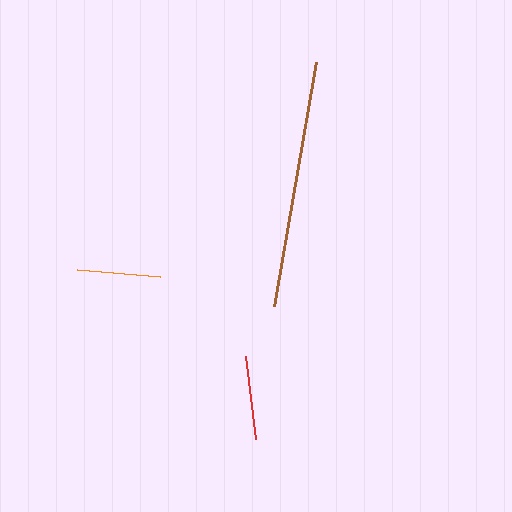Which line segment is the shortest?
The orange line is the shortest at approximately 84 pixels.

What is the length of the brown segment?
The brown segment is approximately 248 pixels long.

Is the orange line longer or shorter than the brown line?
The brown line is longer than the orange line.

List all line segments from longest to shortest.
From longest to shortest: brown, red, orange.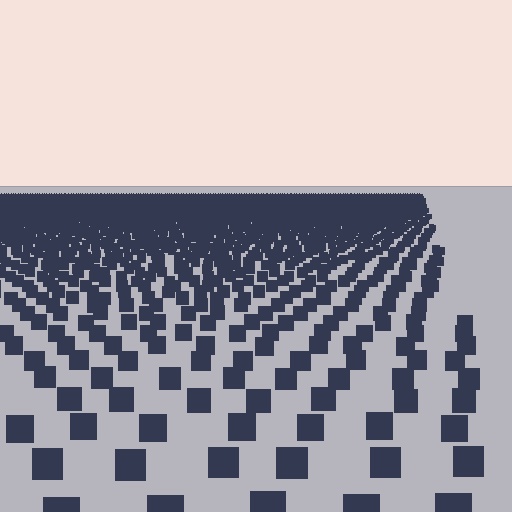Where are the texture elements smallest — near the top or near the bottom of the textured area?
Near the top.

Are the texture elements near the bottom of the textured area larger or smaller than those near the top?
Larger. Near the bottom, elements are closer to the viewer and appear at a bigger on-screen size.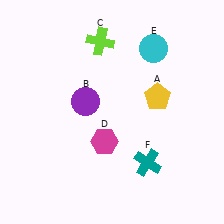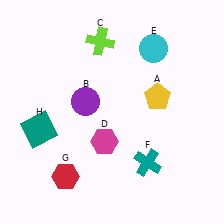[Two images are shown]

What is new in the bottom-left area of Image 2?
A teal square (H) was added in the bottom-left area of Image 2.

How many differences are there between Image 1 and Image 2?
There are 2 differences between the two images.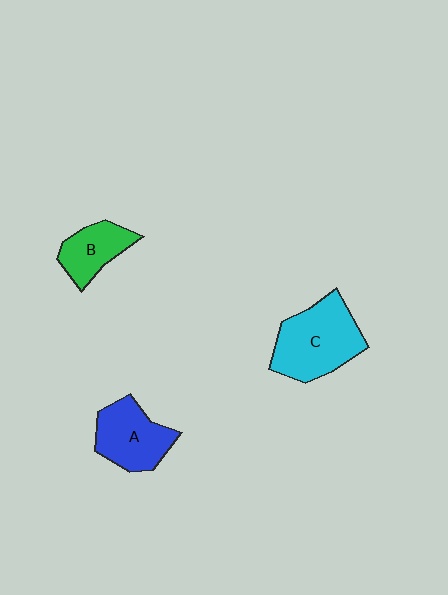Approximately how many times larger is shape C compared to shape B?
Approximately 1.8 times.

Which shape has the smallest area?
Shape B (green).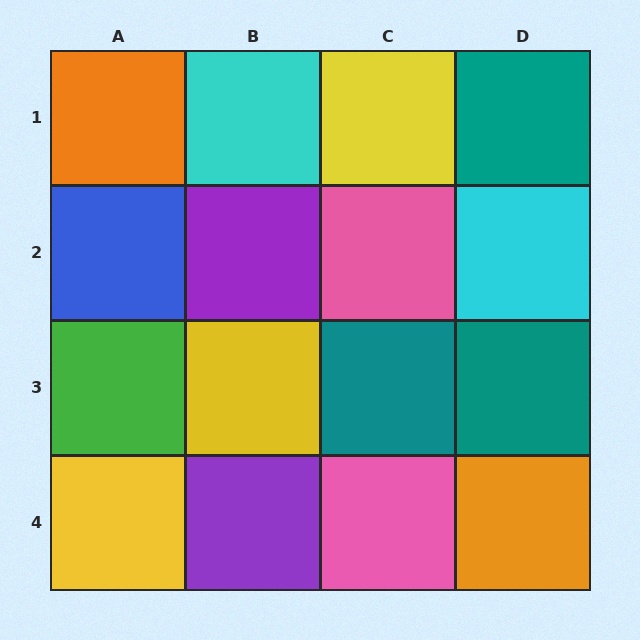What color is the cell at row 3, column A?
Green.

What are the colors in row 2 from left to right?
Blue, purple, pink, cyan.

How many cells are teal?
3 cells are teal.